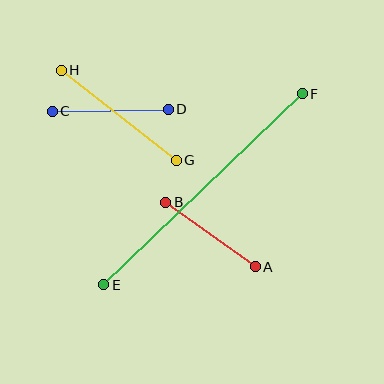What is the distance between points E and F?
The distance is approximately 275 pixels.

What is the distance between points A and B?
The distance is approximately 110 pixels.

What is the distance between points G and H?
The distance is approximately 146 pixels.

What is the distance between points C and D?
The distance is approximately 116 pixels.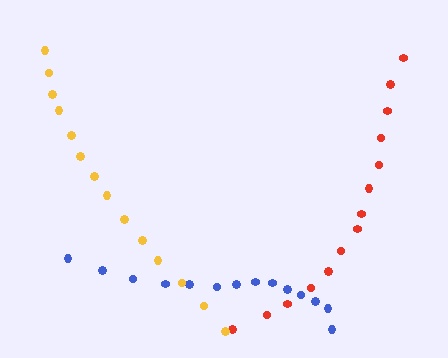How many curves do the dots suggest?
There are 3 distinct paths.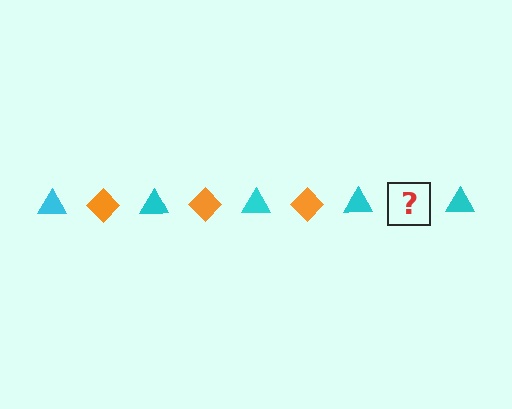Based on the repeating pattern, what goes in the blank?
The blank should be an orange diamond.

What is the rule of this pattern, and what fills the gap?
The rule is that the pattern alternates between cyan triangle and orange diamond. The gap should be filled with an orange diamond.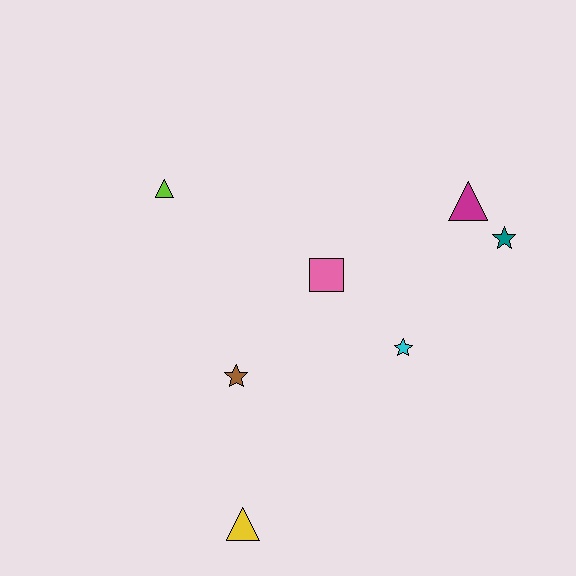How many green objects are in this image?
There are no green objects.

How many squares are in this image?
There is 1 square.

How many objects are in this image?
There are 7 objects.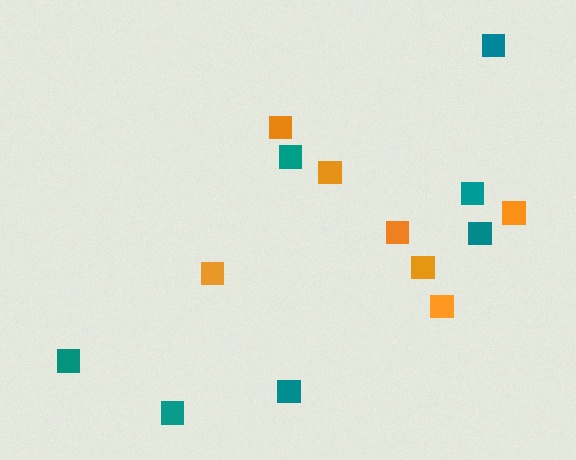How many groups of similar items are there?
There are 2 groups: one group of orange squares (7) and one group of teal squares (7).